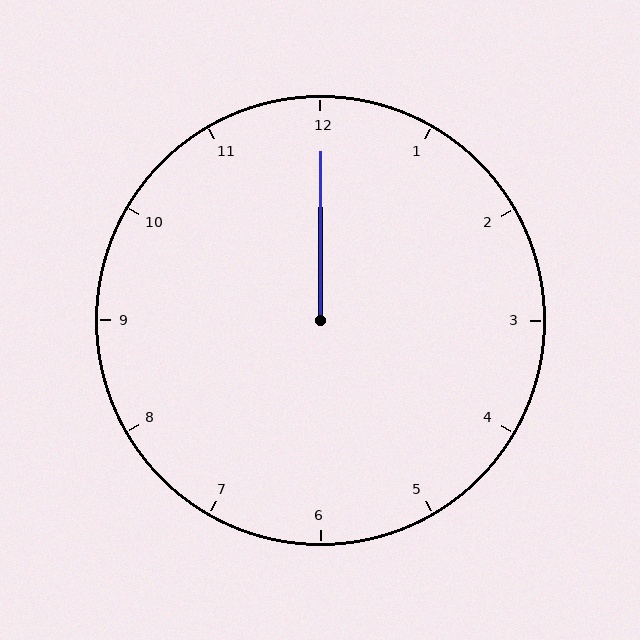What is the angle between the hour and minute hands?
Approximately 0 degrees.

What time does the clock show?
12:00.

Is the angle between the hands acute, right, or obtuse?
It is acute.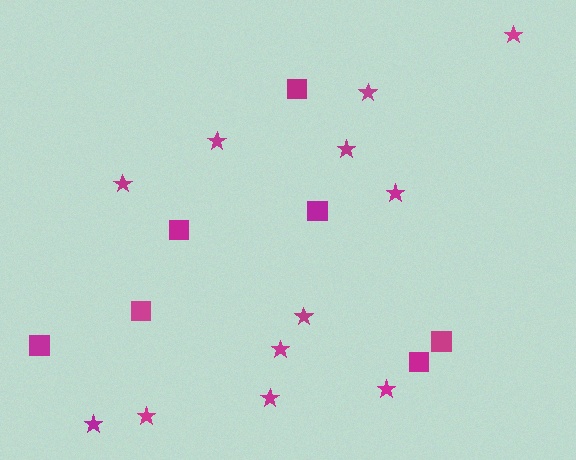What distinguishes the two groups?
There are 2 groups: one group of stars (12) and one group of squares (7).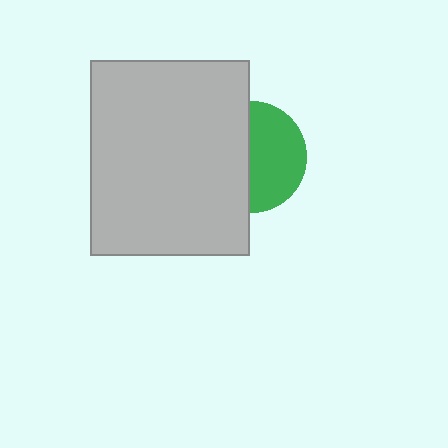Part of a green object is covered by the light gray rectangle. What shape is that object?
It is a circle.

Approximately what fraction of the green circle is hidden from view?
Roughly 48% of the green circle is hidden behind the light gray rectangle.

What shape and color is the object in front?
The object in front is a light gray rectangle.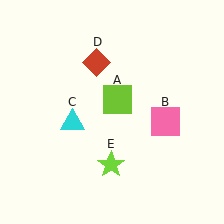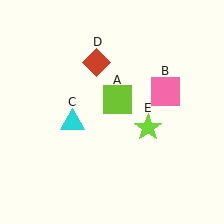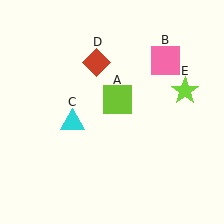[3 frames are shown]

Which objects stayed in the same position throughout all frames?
Lime square (object A) and cyan triangle (object C) and red diamond (object D) remained stationary.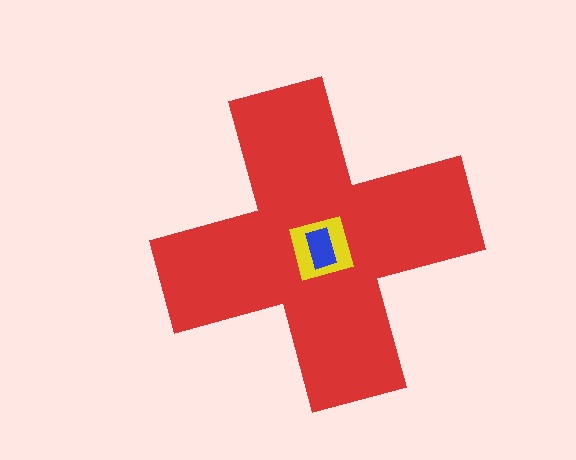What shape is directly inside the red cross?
The yellow square.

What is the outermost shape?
The red cross.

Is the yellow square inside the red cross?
Yes.